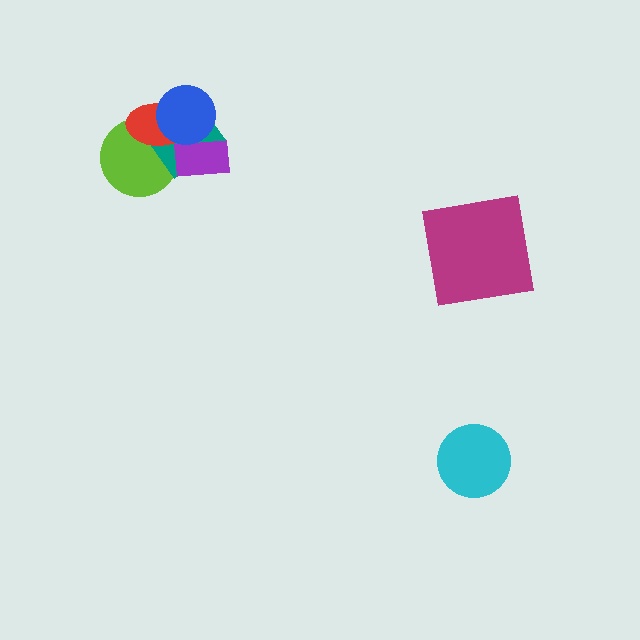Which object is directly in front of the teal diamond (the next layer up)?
The red ellipse is directly in front of the teal diamond.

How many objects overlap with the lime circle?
2 objects overlap with the lime circle.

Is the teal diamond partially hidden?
Yes, it is partially covered by another shape.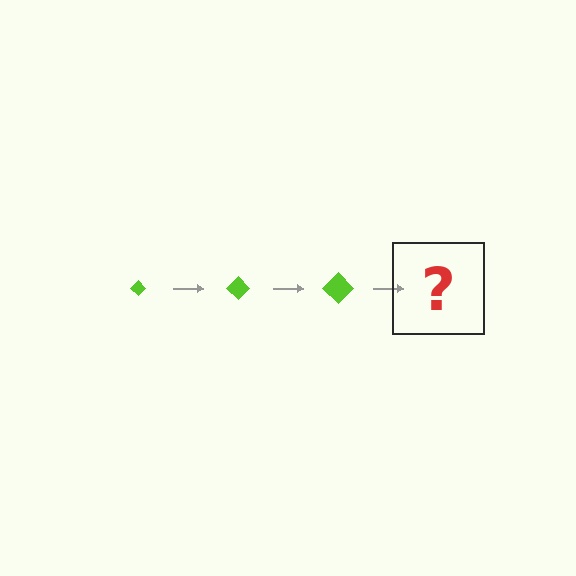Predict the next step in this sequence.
The next step is a lime diamond, larger than the previous one.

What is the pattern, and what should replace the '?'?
The pattern is that the diamond gets progressively larger each step. The '?' should be a lime diamond, larger than the previous one.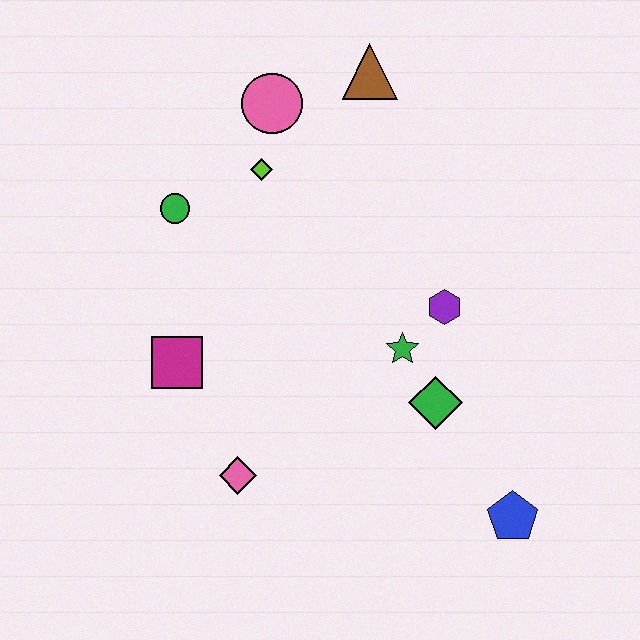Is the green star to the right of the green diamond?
No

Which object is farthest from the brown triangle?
The blue pentagon is farthest from the brown triangle.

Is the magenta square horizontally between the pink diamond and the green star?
No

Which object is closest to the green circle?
The lime diamond is closest to the green circle.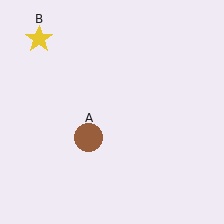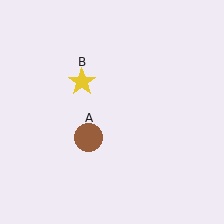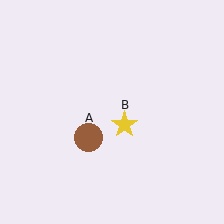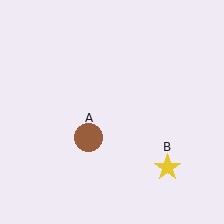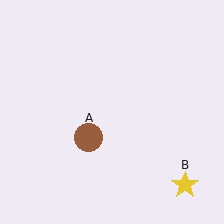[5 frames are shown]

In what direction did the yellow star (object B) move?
The yellow star (object B) moved down and to the right.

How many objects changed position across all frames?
1 object changed position: yellow star (object B).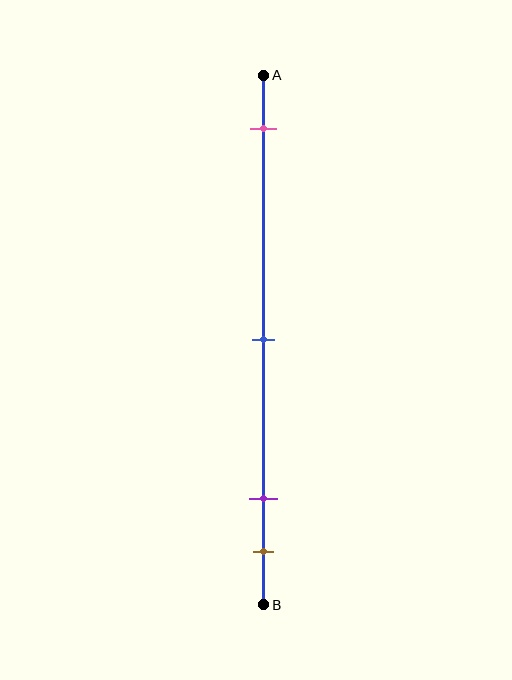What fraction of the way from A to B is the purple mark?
The purple mark is approximately 80% (0.8) of the way from A to B.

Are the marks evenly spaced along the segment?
No, the marks are not evenly spaced.